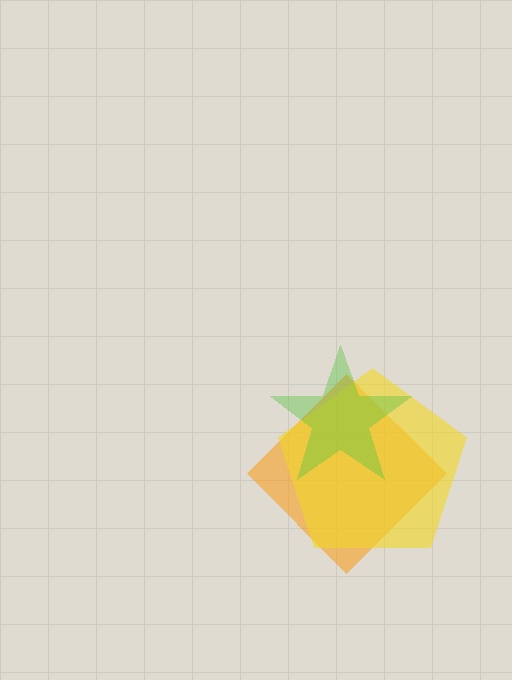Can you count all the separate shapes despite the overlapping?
Yes, there are 3 separate shapes.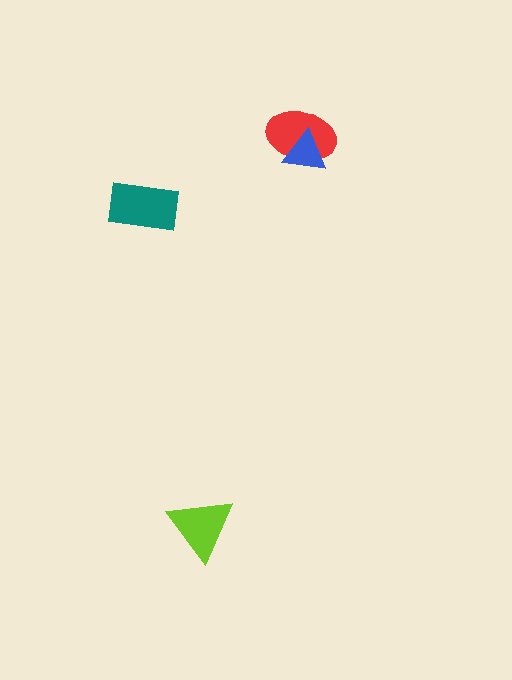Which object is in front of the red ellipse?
The blue triangle is in front of the red ellipse.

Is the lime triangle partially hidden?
No, no other shape covers it.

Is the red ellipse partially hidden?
Yes, it is partially covered by another shape.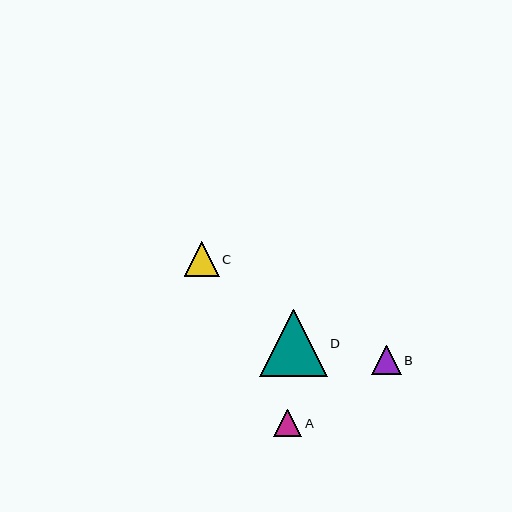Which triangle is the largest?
Triangle D is the largest with a size of approximately 68 pixels.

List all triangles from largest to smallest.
From largest to smallest: D, C, B, A.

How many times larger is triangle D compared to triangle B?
Triangle D is approximately 2.3 times the size of triangle B.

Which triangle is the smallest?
Triangle A is the smallest with a size of approximately 28 pixels.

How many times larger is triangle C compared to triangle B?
Triangle C is approximately 1.2 times the size of triangle B.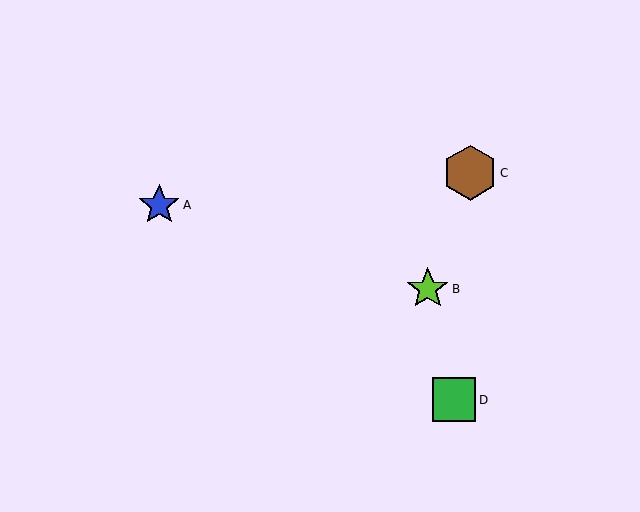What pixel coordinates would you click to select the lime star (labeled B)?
Click at (428, 289) to select the lime star B.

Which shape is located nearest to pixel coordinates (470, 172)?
The brown hexagon (labeled C) at (470, 173) is nearest to that location.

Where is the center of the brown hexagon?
The center of the brown hexagon is at (470, 173).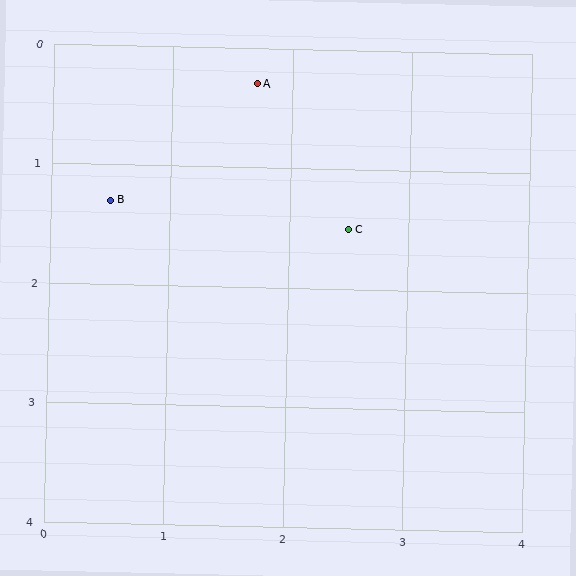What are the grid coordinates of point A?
Point A is at approximately (1.7, 0.3).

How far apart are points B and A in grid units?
Points B and A are about 1.6 grid units apart.